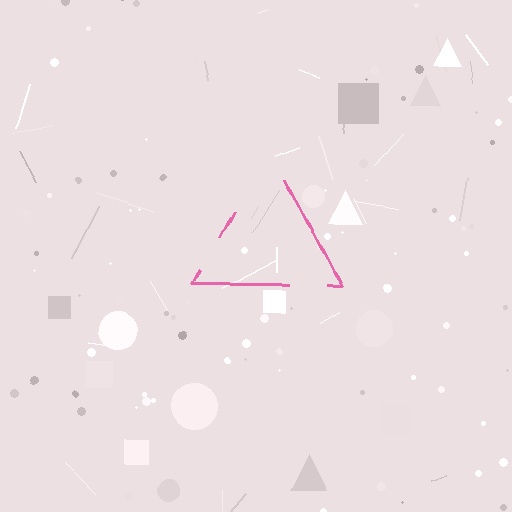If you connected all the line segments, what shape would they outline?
They would outline a triangle.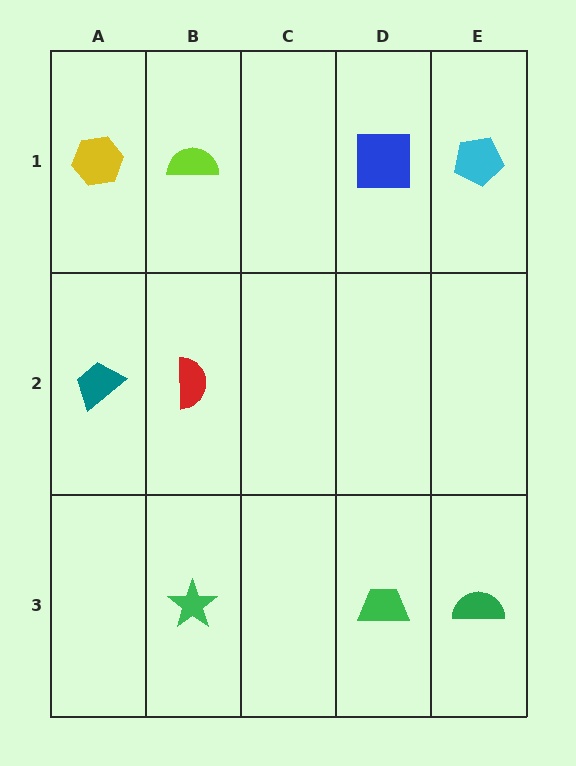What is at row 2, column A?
A teal trapezoid.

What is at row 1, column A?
A yellow hexagon.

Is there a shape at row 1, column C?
No, that cell is empty.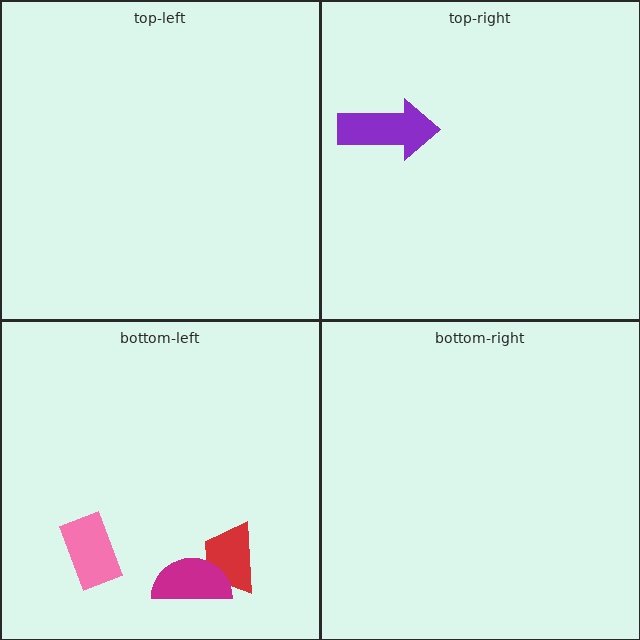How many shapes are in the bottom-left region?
3.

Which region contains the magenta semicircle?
The bottom-left region.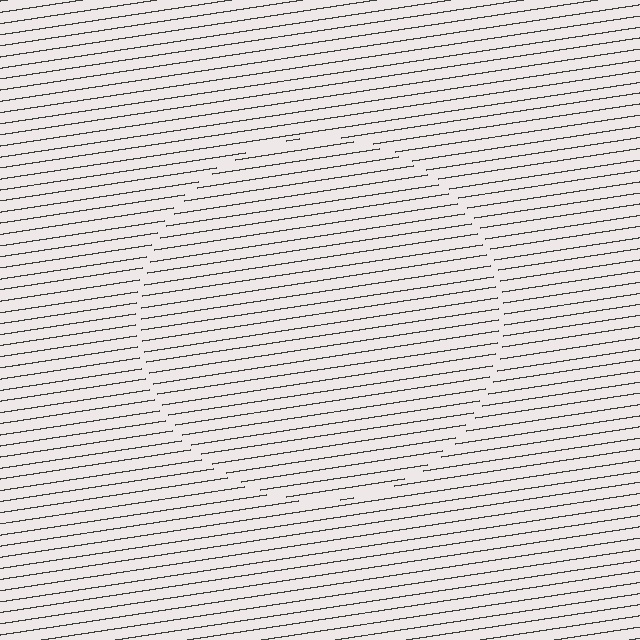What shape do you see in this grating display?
An illusory circle. The interior of the shape contains the same grating, shifted by half a period — the contour is defined by the phase discontinuity where line-ends from the inner and outer gratings abut.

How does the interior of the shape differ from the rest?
The interior of the shape contains the same grating, shifted by half a period — the contour is defined by the phase discontinuity where line-ends from the inner and outer gratings abut.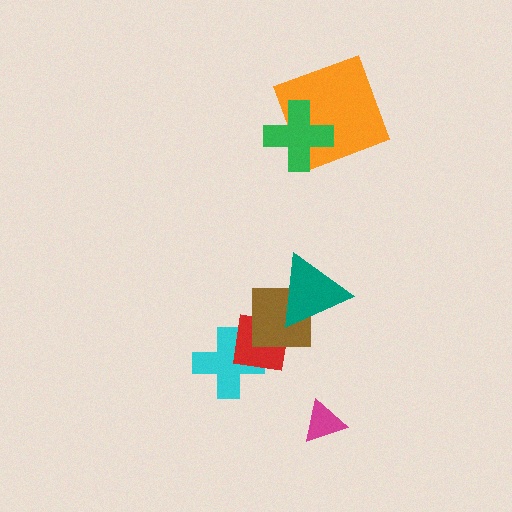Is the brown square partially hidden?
Yes, it is partially covered by another shape.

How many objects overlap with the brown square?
2 objects overlap with the brown square.